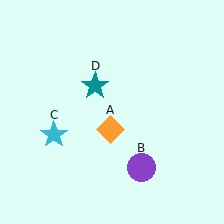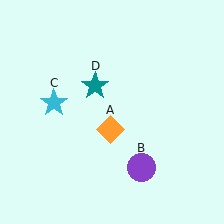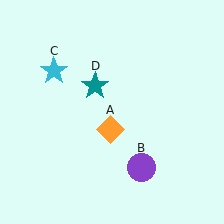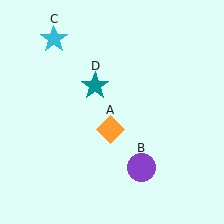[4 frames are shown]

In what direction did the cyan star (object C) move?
The cyan star (object C) moved up.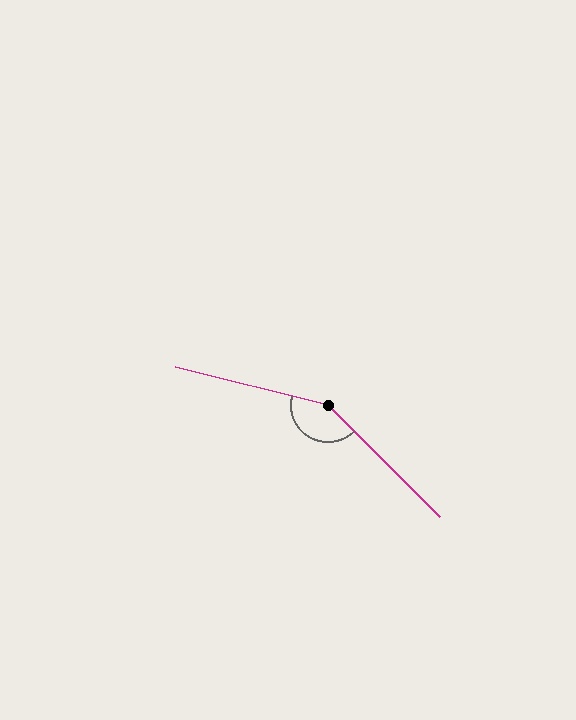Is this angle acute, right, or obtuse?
It is obtuse.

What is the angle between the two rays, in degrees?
Approximately 149 degrees.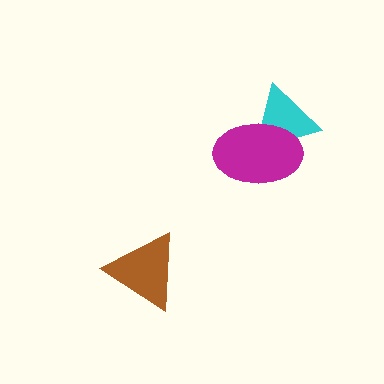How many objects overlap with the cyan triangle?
1 object overlaps with the cyan triangle.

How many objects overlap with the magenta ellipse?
1 object overlaps with the magenta ellipse.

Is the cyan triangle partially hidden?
Yes, it is partially covered by another shape.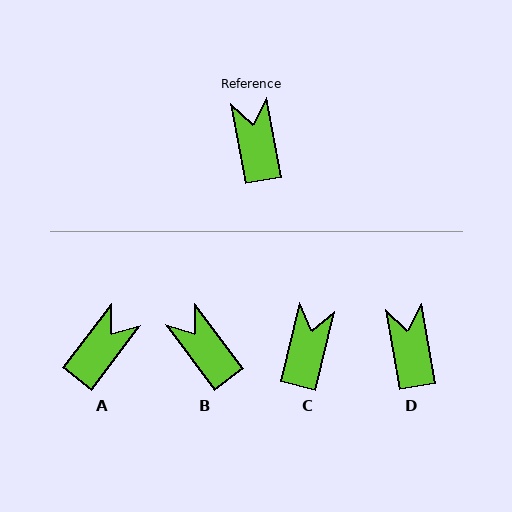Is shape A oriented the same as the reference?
No, it is off by about 48 degrees.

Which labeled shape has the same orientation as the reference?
D.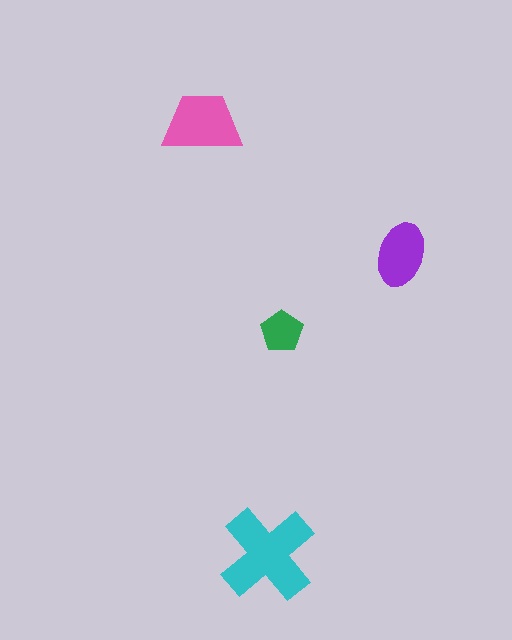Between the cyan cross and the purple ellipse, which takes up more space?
The cyan cross.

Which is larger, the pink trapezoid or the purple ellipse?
The pink trapezoid.